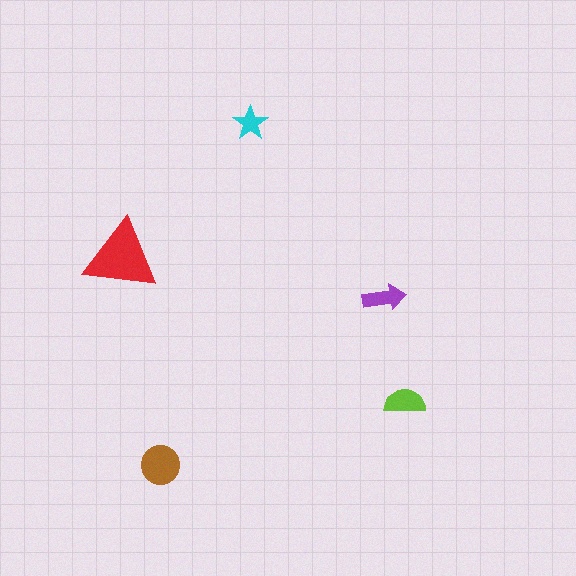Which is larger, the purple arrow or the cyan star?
The purple arrow.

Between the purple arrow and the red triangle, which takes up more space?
The red triangle.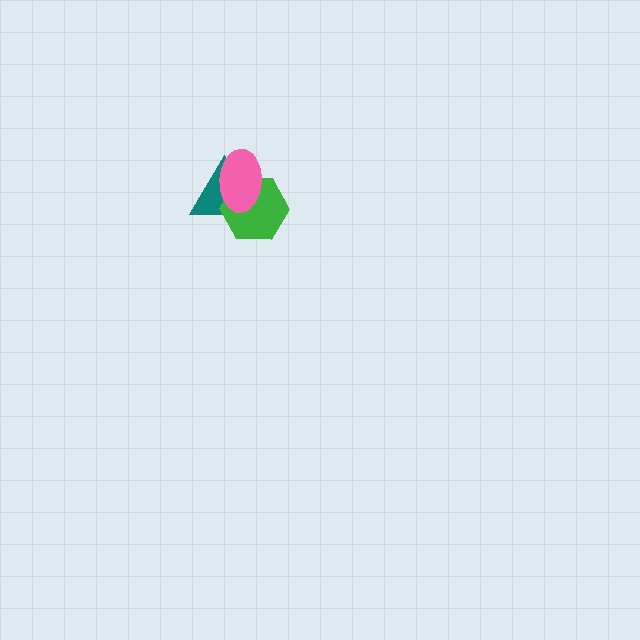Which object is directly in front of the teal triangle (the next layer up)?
The green hexagon is directly in front of the teal triangle.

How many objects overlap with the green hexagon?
2 objects overlap with the green hexagon.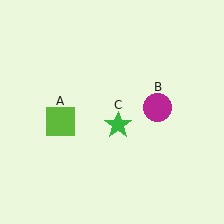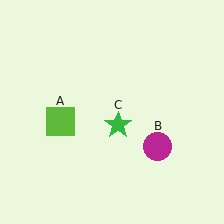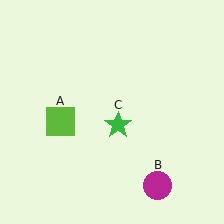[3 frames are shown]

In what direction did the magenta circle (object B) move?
The magenta circle (object B) moved down.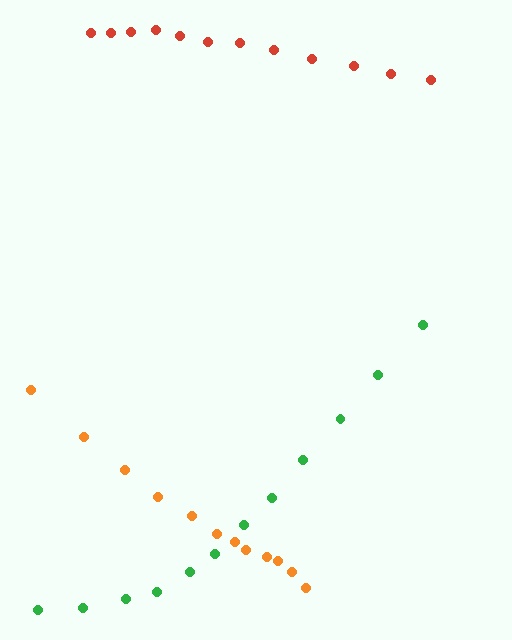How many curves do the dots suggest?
There are 3 distinct paths.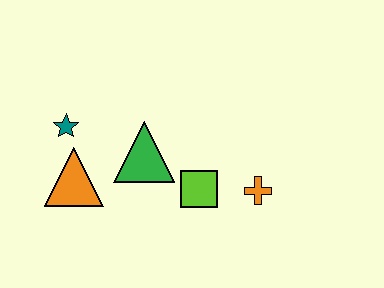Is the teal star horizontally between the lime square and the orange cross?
No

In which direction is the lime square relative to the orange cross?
The lime square is to the left of the orange cross.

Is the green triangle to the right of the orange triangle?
Yes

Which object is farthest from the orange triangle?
The orange cross is farthest from the orange triangle.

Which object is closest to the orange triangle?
The teal star is closest to the orange triangle.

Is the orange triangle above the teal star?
No